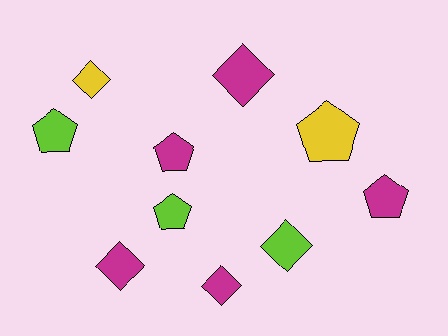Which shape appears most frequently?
Pentagon, with 5 objects.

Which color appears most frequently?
Magenta, with 5 objects.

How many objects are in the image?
There are 10 objects.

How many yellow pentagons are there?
There is 1 yellow pentagon.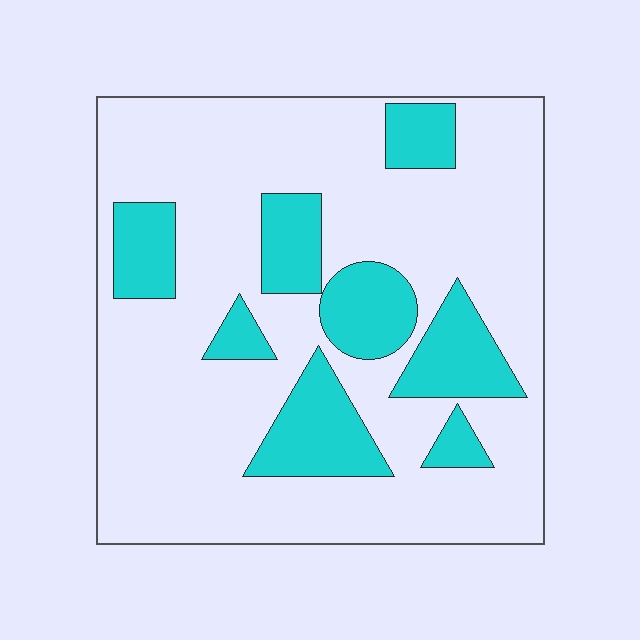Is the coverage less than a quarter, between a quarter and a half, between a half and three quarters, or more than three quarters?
Less than a quarter.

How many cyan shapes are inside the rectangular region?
8.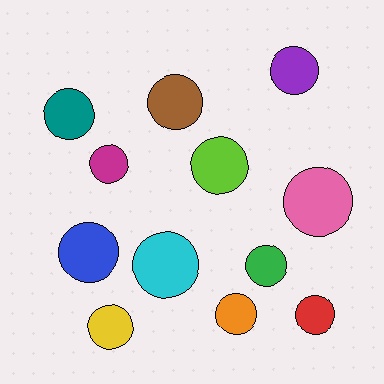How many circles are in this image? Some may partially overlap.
There are 12 circles.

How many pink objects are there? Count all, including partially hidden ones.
There is 1 pink object.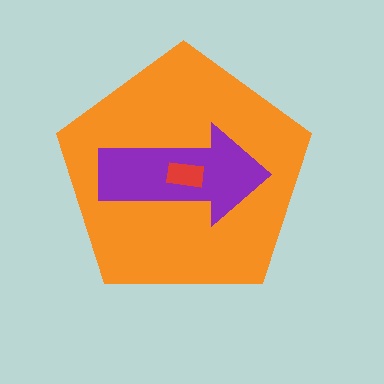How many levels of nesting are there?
3.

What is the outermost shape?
The orange pentagon.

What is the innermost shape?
The red rectangle.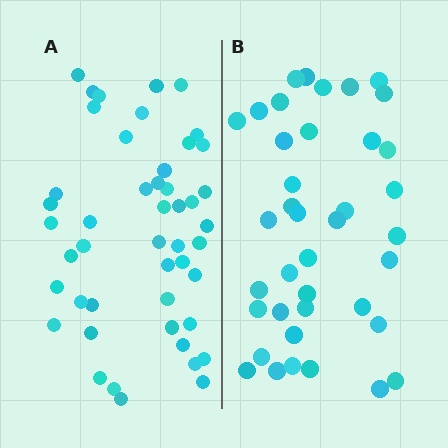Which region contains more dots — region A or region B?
Region A (the left region) has more dots.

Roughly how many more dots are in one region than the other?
Region A has roughly 8 or so more dots than region B.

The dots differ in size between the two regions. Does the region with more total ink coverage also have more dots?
No. Region B has more total ink coverage because its dots are larger, but region A actually contains more individual dots. Total area can be misleading — the number of items is what matters here.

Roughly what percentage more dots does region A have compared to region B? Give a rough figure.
About 20% more.